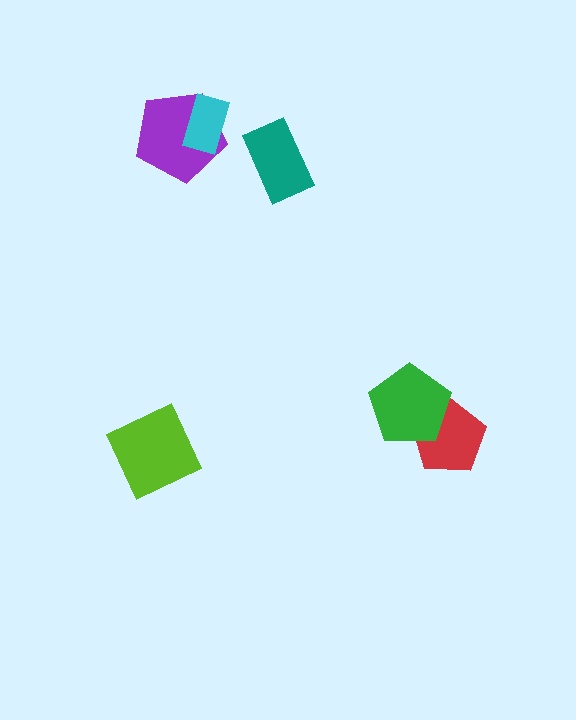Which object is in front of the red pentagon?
The green pentagon is in front of the red pentagon.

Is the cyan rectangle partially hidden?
No, no other shape covers it.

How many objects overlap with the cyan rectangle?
1 object overlaps with the cyan rectangle.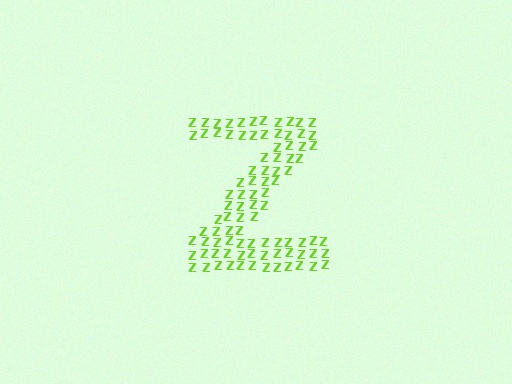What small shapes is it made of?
It is made of small letter Z's.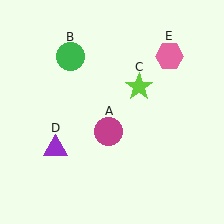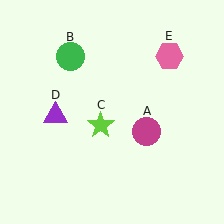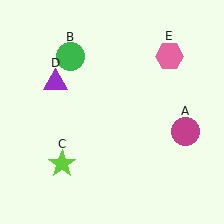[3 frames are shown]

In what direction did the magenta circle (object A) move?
The magenta circle (object A) moved right.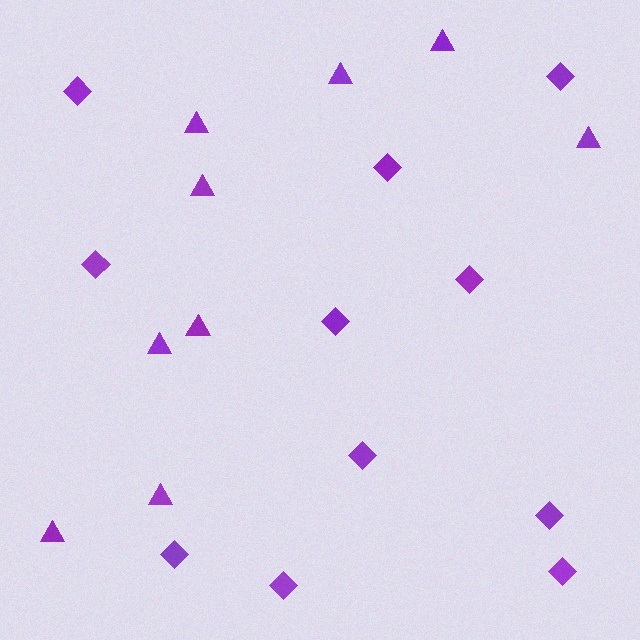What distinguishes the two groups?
There are 2 groups: one group of diamonds (11) and one group of triangles (9).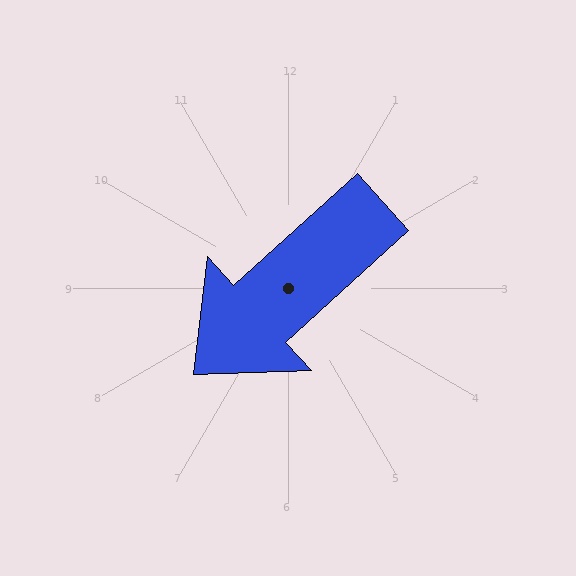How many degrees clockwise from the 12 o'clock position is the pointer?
Approximately 228 degrees.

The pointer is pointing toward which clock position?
Roughly 8 o'clock.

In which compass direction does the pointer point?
Southwest.